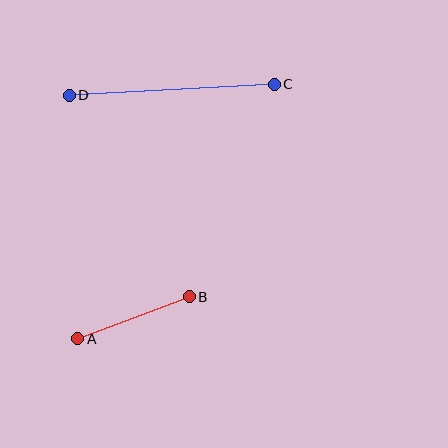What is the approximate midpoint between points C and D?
The midpoint is at approximately (172, 90) pixels.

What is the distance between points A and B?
The distance is approximately 119 pixels.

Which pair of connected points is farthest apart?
Points C and D are farthest apart.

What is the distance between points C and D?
The distance is approximately 205 pixels.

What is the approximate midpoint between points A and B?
The midpoint is at approximately (133, 318) pixels.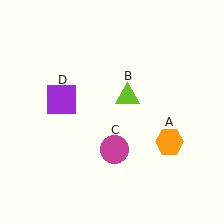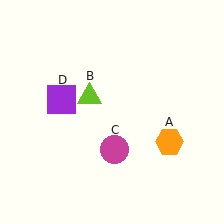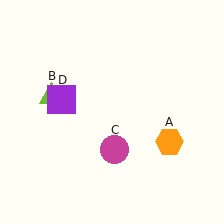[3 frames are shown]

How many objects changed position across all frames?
1 object changed position: lime triangle (object B).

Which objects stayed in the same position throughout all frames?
Orange hexagon (object A) and magenta circle (object C) and purple square (object D) remained stationary.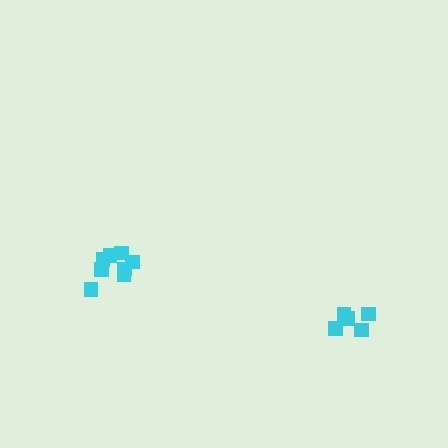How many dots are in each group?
Group 1: 5 dots, Group 2: 8 dots (13 total).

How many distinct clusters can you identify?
There are 2 distinct clusters.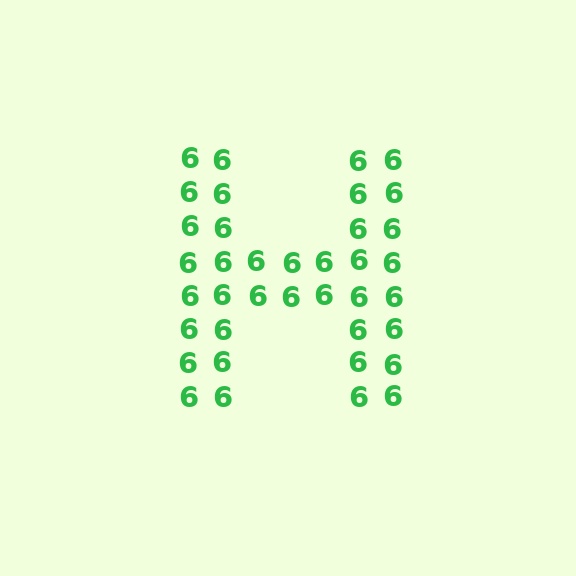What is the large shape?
The large shape is the letter H.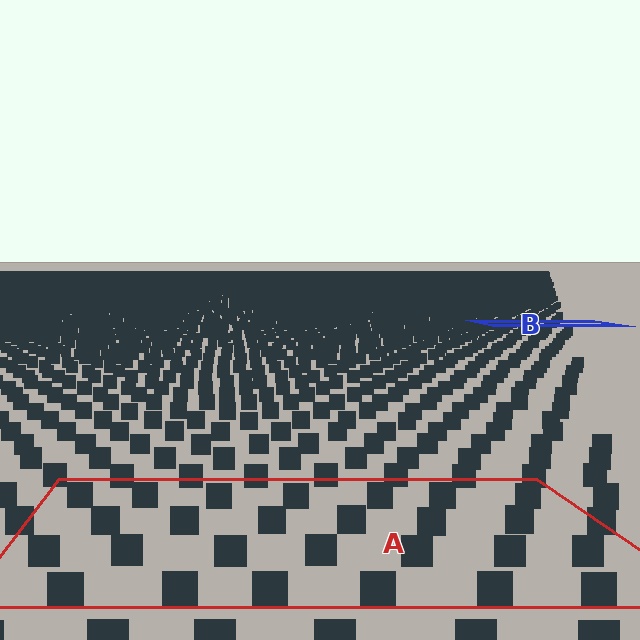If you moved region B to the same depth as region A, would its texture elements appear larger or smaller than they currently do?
They would appear larger. At a closer depth, the same texture elements are projected at a bigger on-screen size.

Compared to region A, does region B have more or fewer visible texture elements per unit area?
Region B has more texture elements per unit area — they are packed more densely because it is farther away.